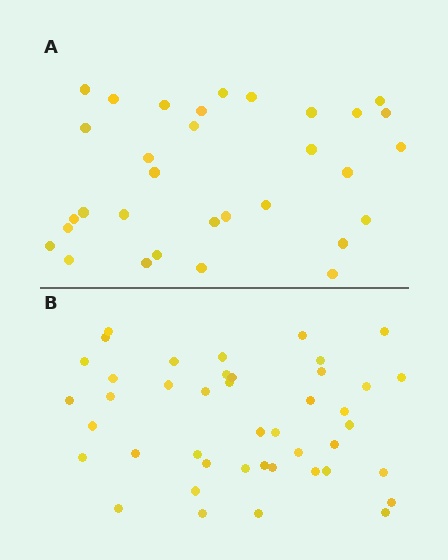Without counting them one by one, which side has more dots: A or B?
Region B (the bottom region) has more dots.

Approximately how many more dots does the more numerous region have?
Region B has roughly 12 or so more dots than region A.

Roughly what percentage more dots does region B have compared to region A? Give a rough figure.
About 35% more.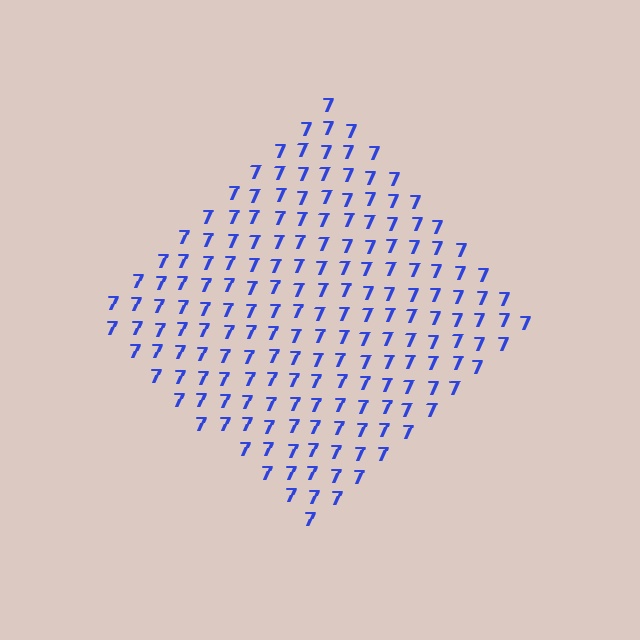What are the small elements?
The small elements are digit 7's.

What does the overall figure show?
The overall figure shows a diamond.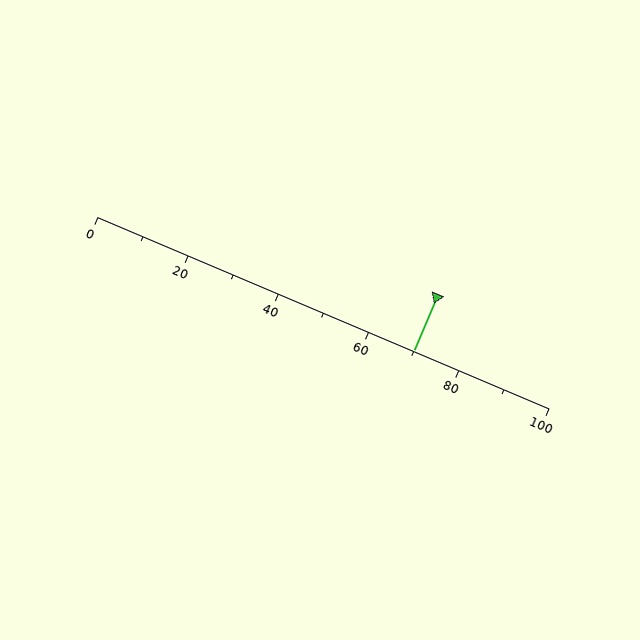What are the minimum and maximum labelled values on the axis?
The axis runs from 0 to 100.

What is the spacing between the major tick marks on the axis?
The major ticks are spaced 20 apart.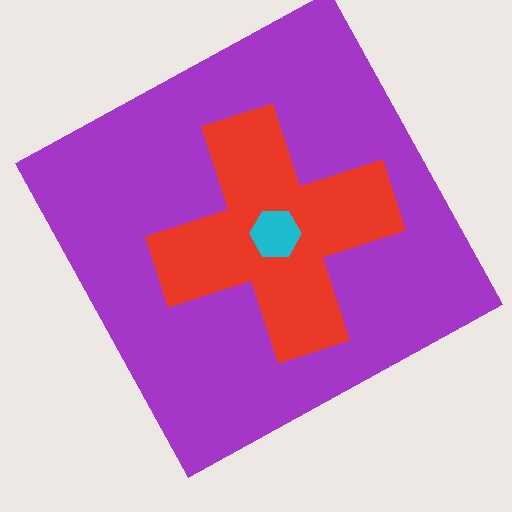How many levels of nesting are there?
3.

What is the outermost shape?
The purple square.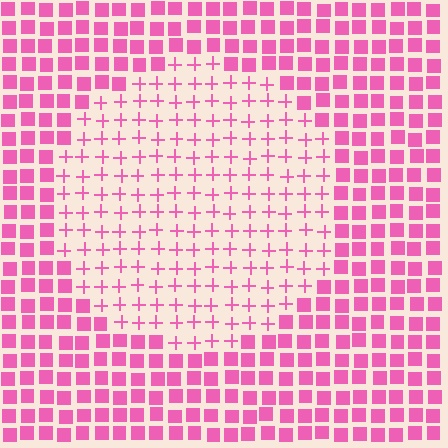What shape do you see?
I see a circle.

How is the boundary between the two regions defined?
The boundary is defined by a change in element shape: plus signs inside vs. squares outside. All elements share the same color and spacing.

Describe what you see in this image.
The image is filled with small pink elements arranged in a uniform grid. A circle-shaped region contains plus signs, while the surrounding area contains squares. The boundary is defined purely by the change in element shape.